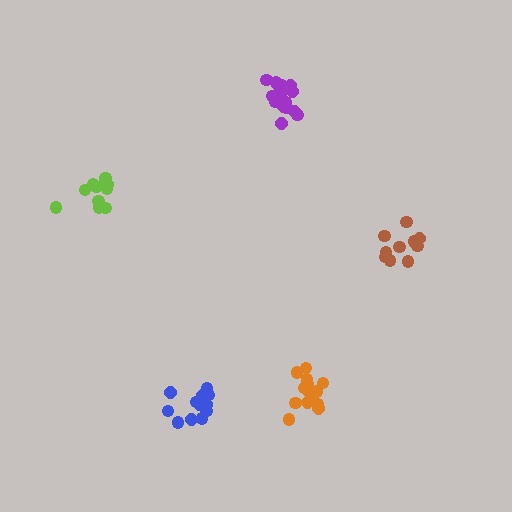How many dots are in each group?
Group 1: 15 dots, Group 2: 16 dots, Group 3: 13 dots, Group 4: 11 dots, Group 5: 10 dots (65 total).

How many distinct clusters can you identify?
There are 5 distinct clusters.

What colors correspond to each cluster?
The clusters are colored: orange, purple, blue, lime, brown.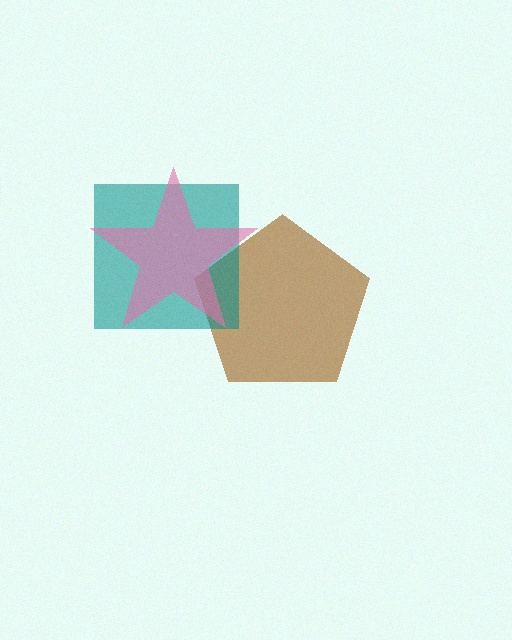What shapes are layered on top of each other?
The layered shapes are: a brown pentagon, a teal square, a pink star.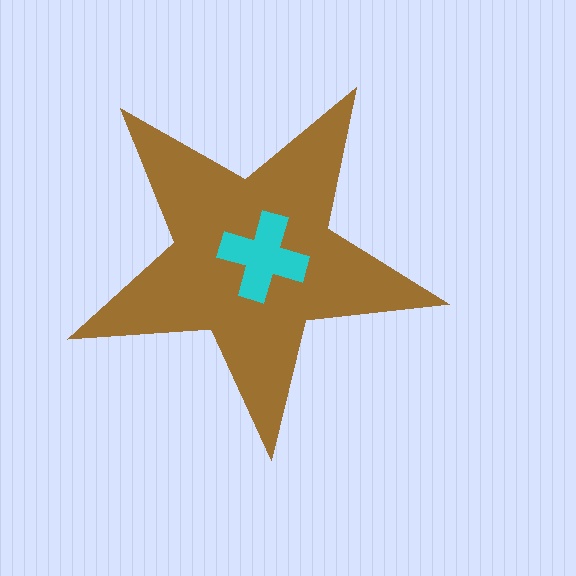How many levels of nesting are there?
2.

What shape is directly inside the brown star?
The cyan cross.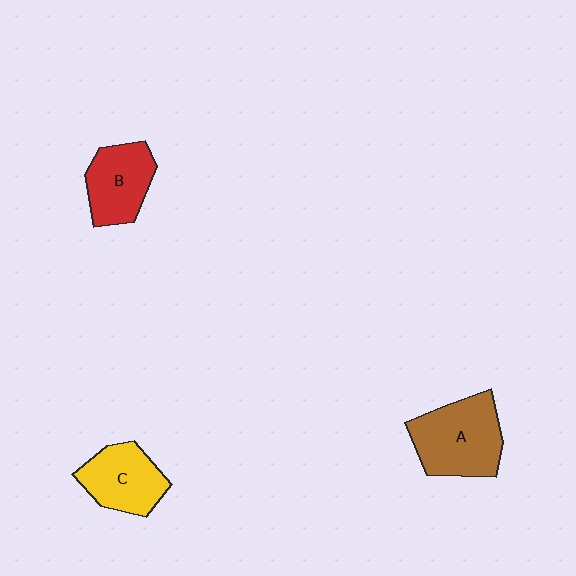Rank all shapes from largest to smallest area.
From largest to smallest: A (brown), C (yellow), B (red).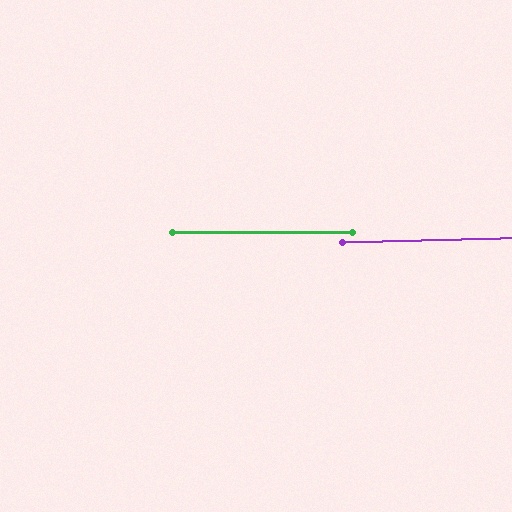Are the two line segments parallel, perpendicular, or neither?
Parallel — their directions differ by only 1.3°.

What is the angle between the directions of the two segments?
Approximately 1 degree.